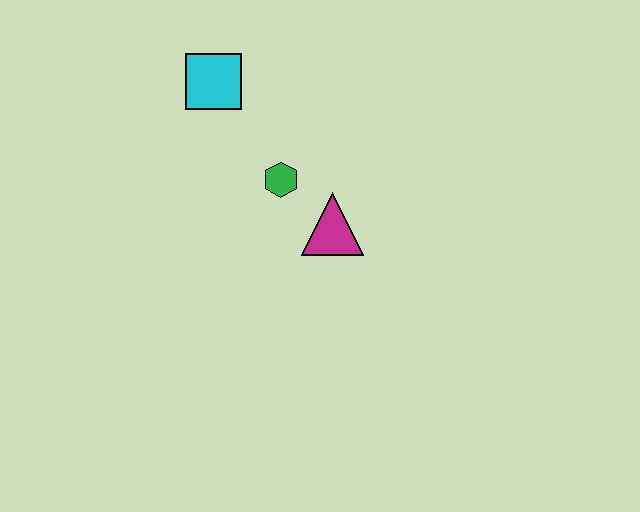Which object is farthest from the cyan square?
The magenta triangle is farthest from the cyan square.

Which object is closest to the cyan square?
The green hexagon is closest to the cyan square.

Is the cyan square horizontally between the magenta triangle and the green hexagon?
No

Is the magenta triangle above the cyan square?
No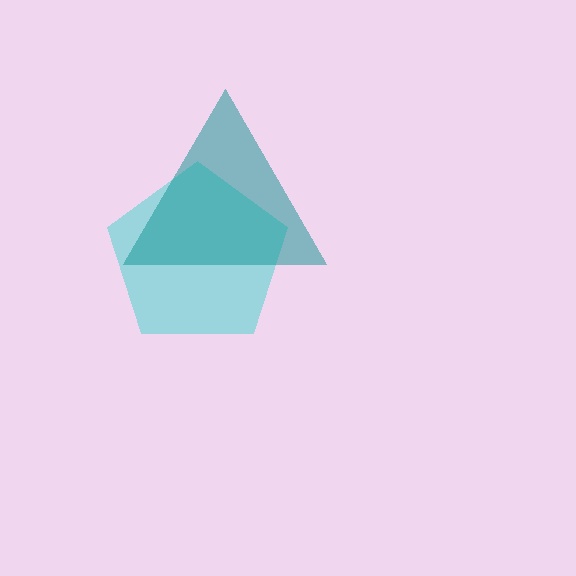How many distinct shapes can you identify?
There are 2 distinct shapes: a cyan pentagon, a teal triangle.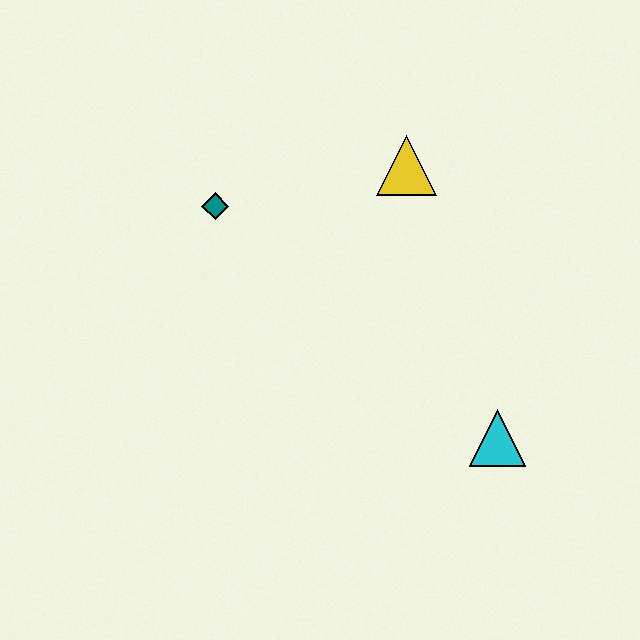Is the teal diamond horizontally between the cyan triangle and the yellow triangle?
No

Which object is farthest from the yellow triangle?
The cyan triangle is farthest from the yellow triangle.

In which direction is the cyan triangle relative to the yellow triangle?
The cyan triangle is below the yellow triangle.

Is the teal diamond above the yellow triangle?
No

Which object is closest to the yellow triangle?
The teal diamond is closest to the yellow triangle.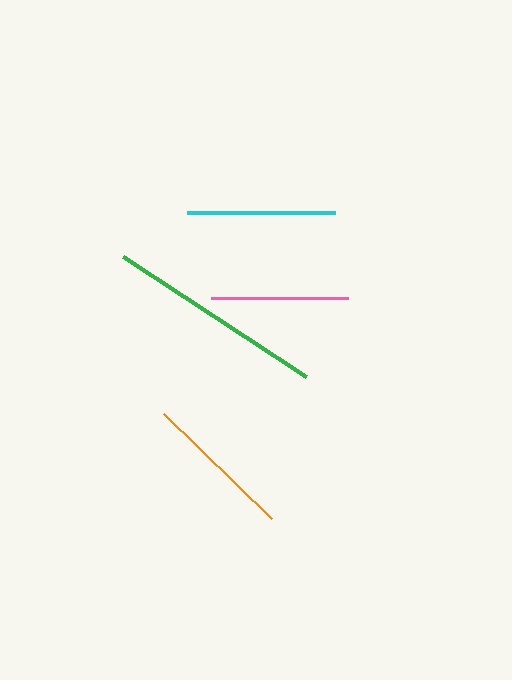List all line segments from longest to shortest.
From longest to shortest: green, orange, cyan, pink.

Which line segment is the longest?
The green line is the longest at approximately 219 pixels.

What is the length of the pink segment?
The pink segment is approximately 137 pixels long.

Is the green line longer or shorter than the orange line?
The green line is longer than the orange line.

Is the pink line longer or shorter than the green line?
The green line is longer than the pink line.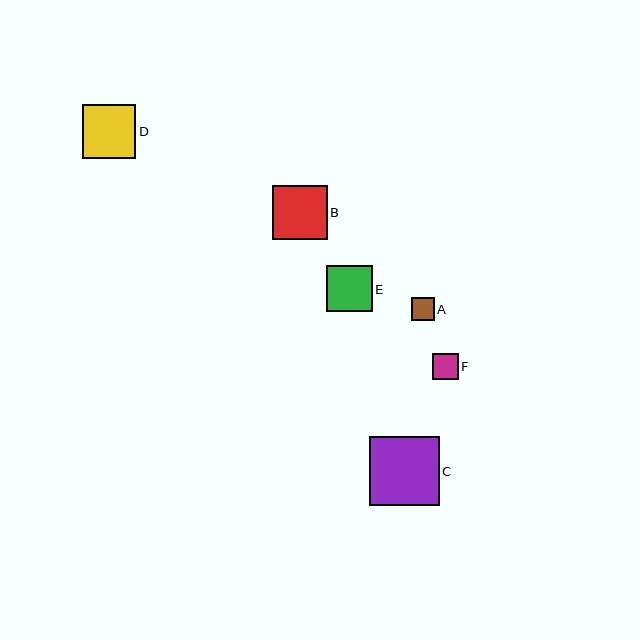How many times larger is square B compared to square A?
Square B is approximately 2.4 times the size of square A.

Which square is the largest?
Square C is the largest with a size of approximately 70 pixels.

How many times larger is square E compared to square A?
Square E is approximately 2.0 times the size of square A.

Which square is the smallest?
Square A is the smallest with a size of approximately 23 pixels.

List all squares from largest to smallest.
From largest to smallest: C, B, D, E, F, A.